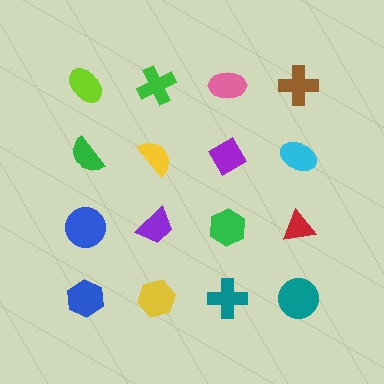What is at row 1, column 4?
A brown cross.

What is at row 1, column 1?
A lime ellipse.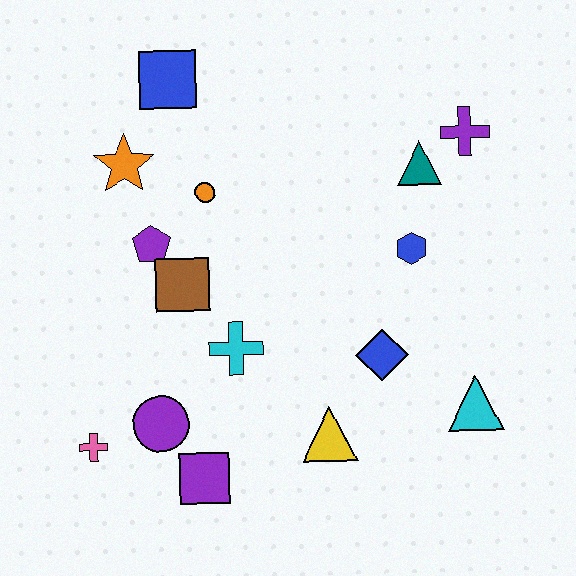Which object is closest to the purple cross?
The teal triangle is closest to the purple cross.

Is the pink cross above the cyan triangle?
No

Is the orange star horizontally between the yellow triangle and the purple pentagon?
No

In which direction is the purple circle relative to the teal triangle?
The purple circle is to the left of the teal triangle.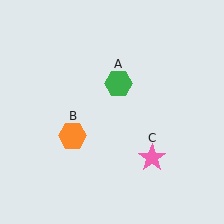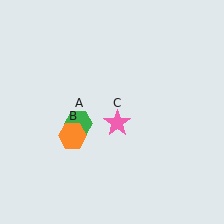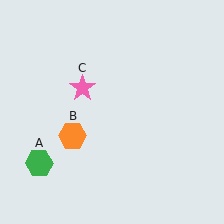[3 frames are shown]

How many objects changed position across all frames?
2 objects changed position: green hexagon (object A), pink star (object C).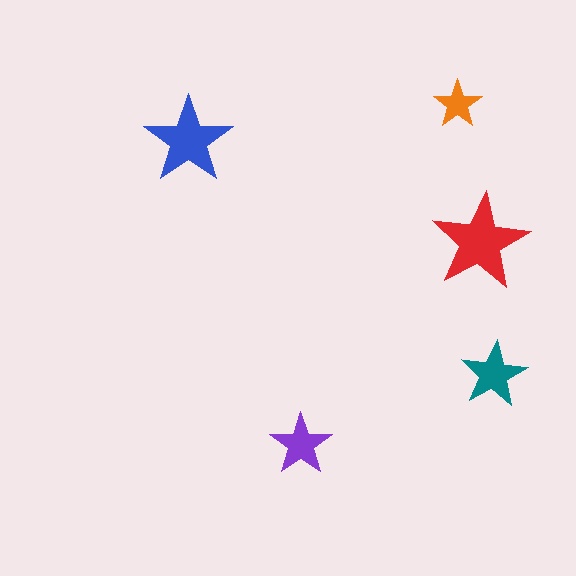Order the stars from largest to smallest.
the red one, the blue one, the teal one, the purple one, the orange one.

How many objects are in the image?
There are 5 objects in the image.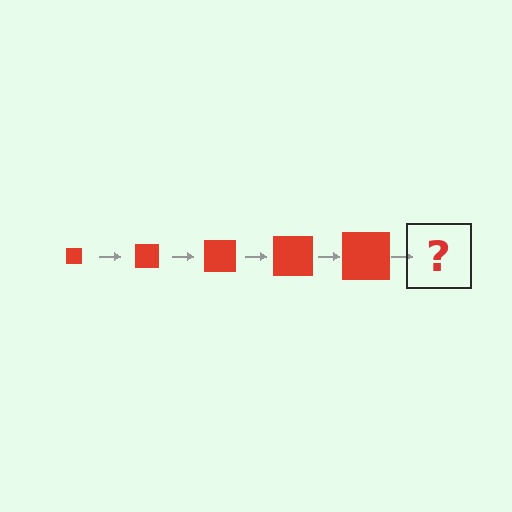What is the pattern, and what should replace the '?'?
The pattern is that the square gets progressively larger each step. The '?' should be a red square, larger than the previous one.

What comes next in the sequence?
The next element should be a red square, larger than the previous one.